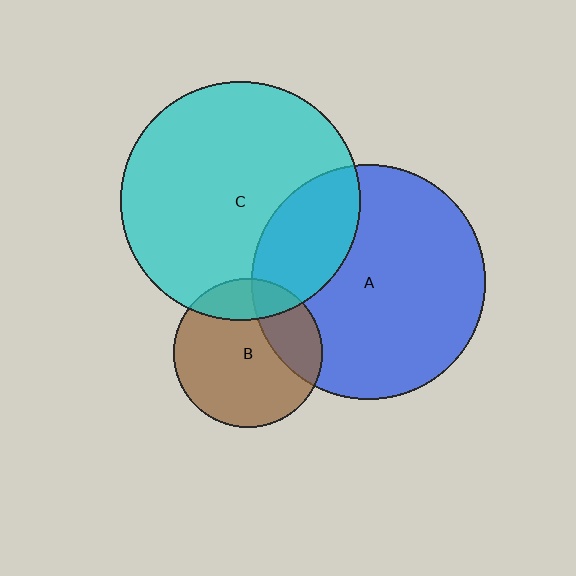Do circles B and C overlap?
Yes.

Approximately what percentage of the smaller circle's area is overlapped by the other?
Approximately 20%.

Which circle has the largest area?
Circle C (cyan).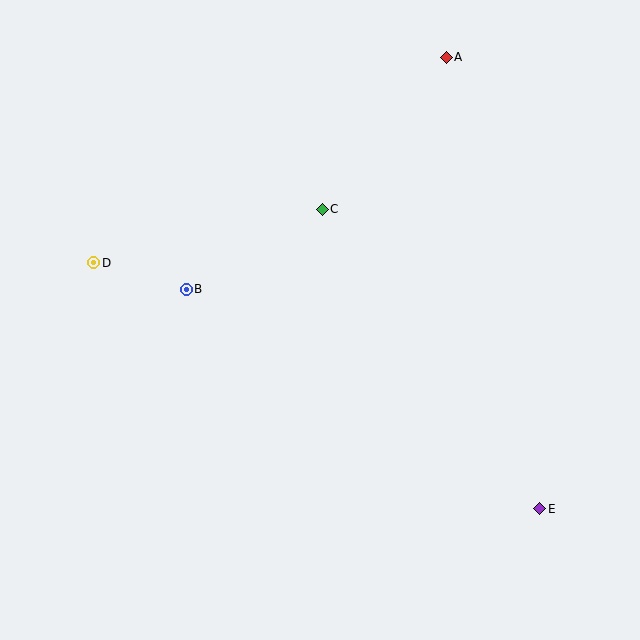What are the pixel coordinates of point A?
Point A is at (446, 57).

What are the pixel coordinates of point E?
Point E is at (540, 509).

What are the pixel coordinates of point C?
Point C is at (322, 209).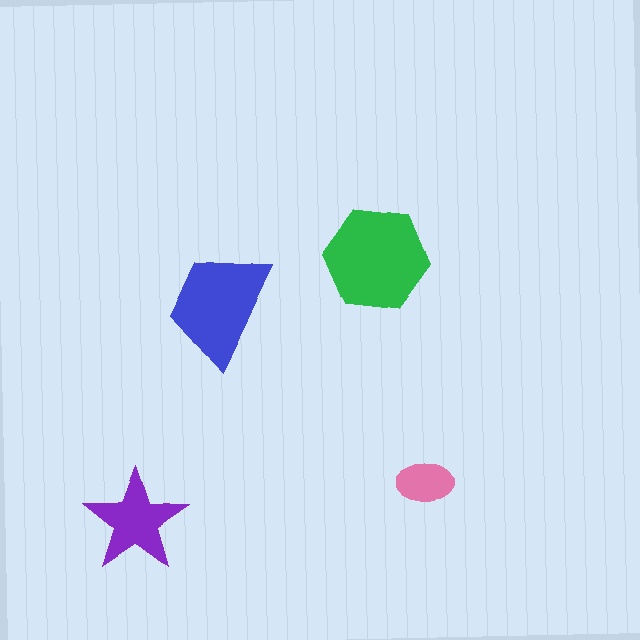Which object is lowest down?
The purple star is bottommost.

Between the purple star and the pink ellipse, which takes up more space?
The purple star.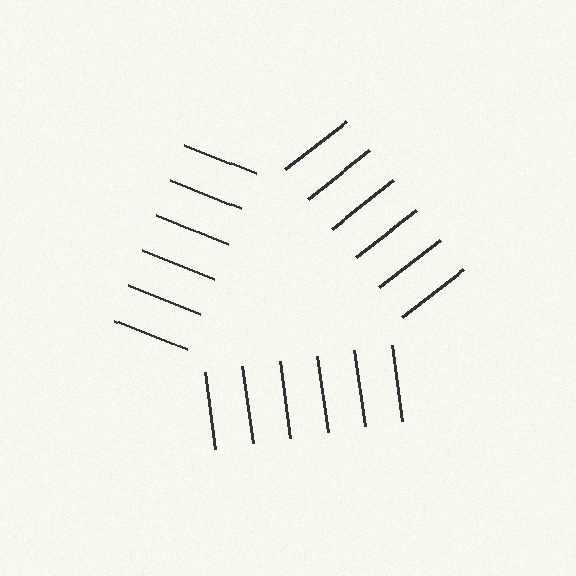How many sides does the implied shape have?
3 sides — the line-ends trace a triangle.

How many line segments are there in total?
18 — 6 along each of the 3 edges.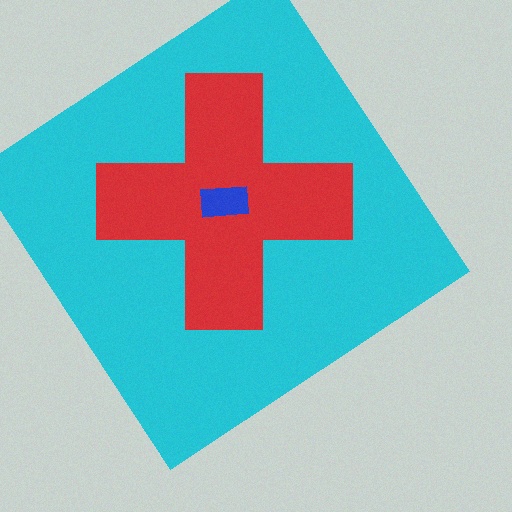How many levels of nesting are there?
3.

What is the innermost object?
The blue rectangle.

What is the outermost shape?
The cyan diamond.